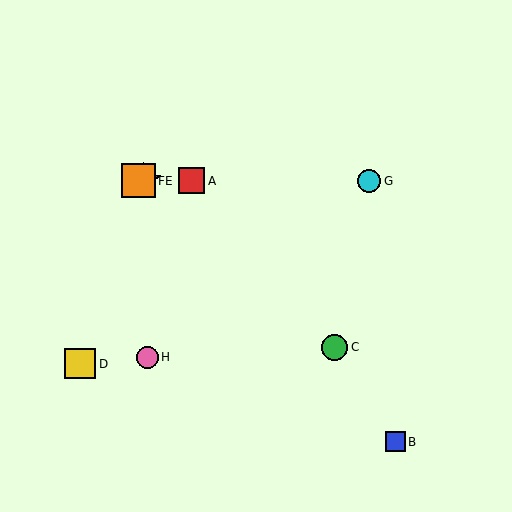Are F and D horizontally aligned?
No, F is at y≈181 and D is at y≈364.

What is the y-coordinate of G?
Object G is at y≈181.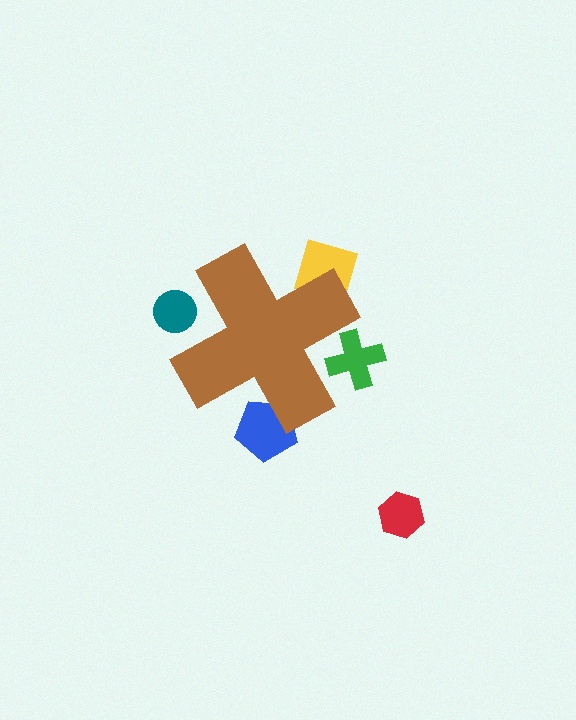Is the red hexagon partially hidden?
No, the red hexagon is fully visible.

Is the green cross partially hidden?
Yes, the green cross is partially hidden behind the brown cross.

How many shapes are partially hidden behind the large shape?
4 shapes are partially hidden.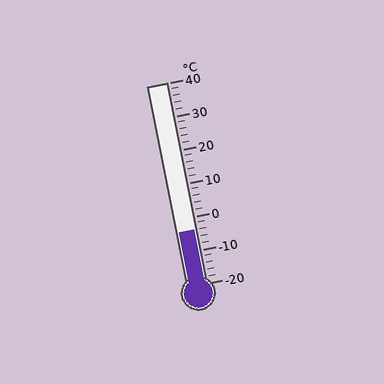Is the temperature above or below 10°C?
The temperature is below 10°C.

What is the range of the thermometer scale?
The thermometer scale ranges from -20°C to 40°C.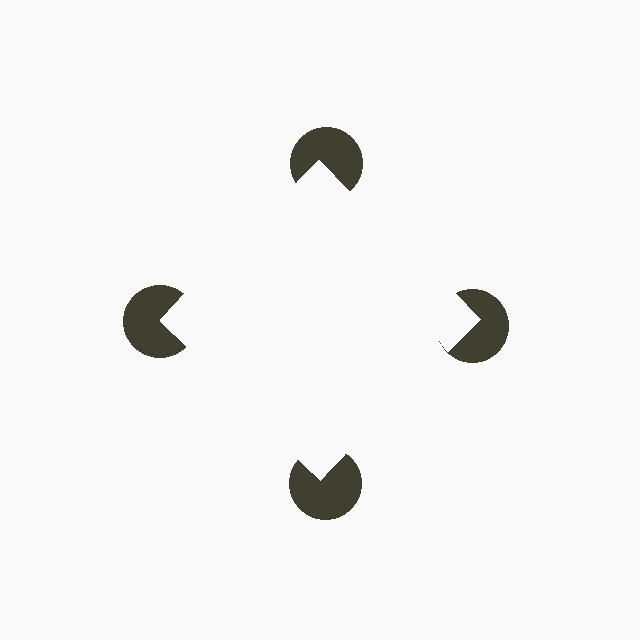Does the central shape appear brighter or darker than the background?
It typically appears slightly brighter than the background, even though no actual brightness change is drawn.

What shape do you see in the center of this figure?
An illusory square — its edges are inferred from the aligned wedge cuts in the pac-man discs, not physically drawn.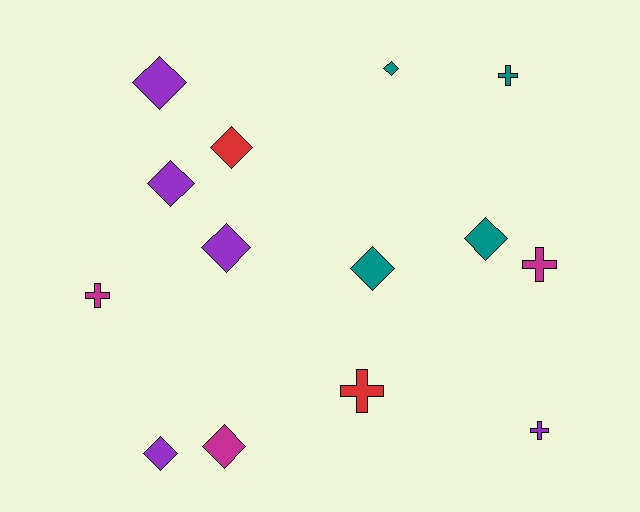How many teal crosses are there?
There is 1 teal cross.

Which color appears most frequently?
Purple, with 5 objects.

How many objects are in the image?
There are 14 objects.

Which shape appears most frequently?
Diamond, with 9 objects.